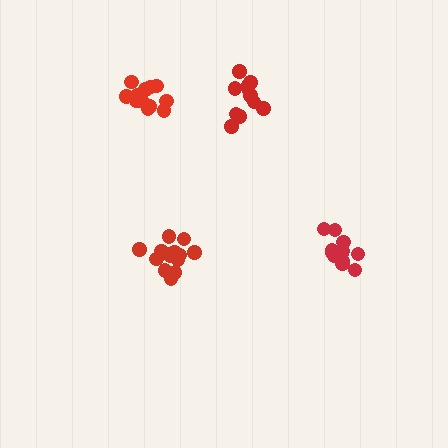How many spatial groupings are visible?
There are 4 spatial groupings.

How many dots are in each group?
Group 1: 12 dots, Group 2: 12 dots, Group 3: 14 dots, Group 4: 12 dots (50 total).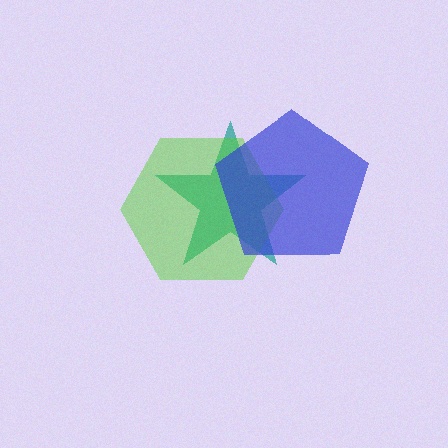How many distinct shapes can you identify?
There are 3 distinct shapes: a teal star, a lime hexagon, a blue pentagon.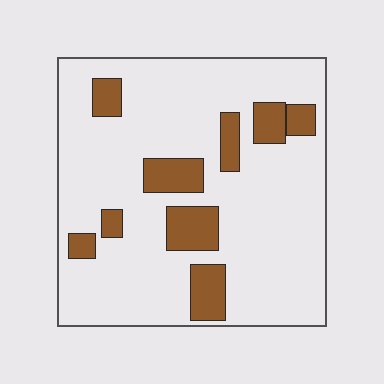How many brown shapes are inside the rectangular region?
9.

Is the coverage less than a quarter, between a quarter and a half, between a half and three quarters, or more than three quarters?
Less than a quarter.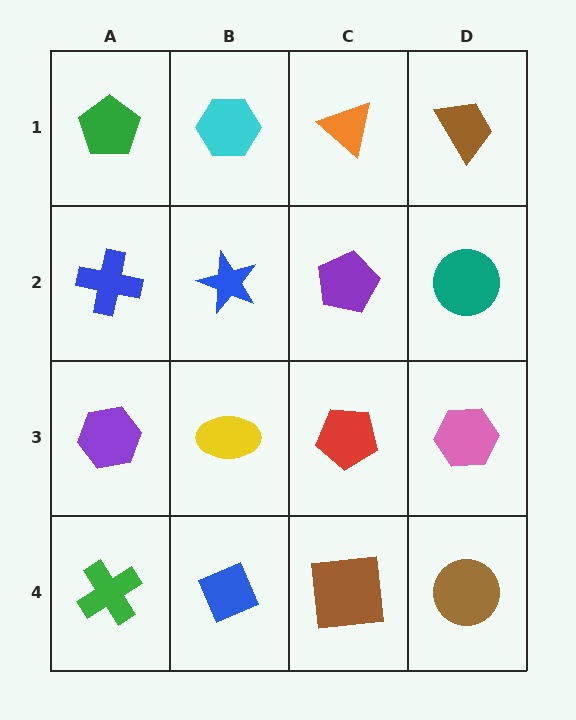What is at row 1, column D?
A brown trapezoid.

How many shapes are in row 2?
4 shapes.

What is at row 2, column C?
A purple pentagon.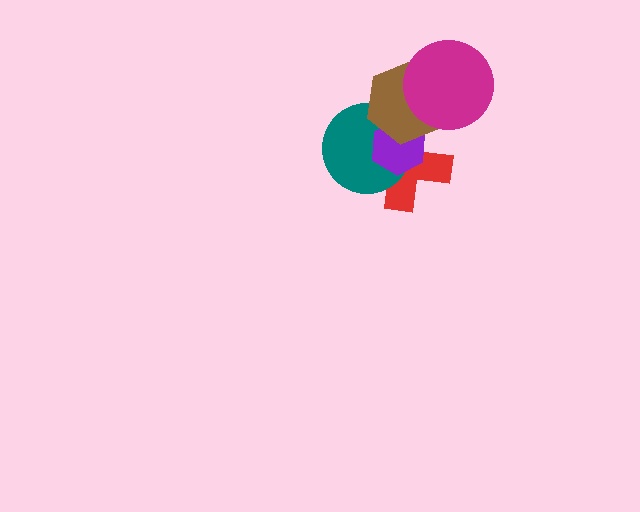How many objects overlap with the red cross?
3 objects overlap with the red cross.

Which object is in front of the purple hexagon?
The brown hexagon is in front of the purple hexagon.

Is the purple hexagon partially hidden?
Yes, it is partially covered by another shape.